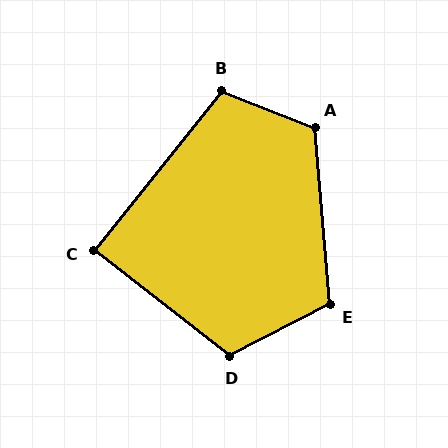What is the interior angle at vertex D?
Approximately 114 degrees (obtuse).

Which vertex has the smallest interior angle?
C, at approximately 89 degrees.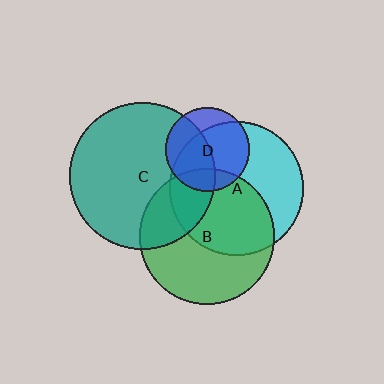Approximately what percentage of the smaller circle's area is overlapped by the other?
Approximately 50%.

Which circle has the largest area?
Circle C (teal).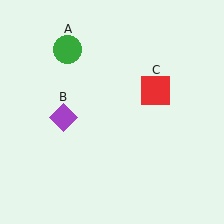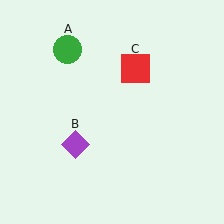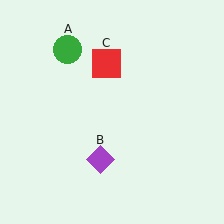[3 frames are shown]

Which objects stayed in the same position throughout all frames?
Green circle (object A) remained stationary.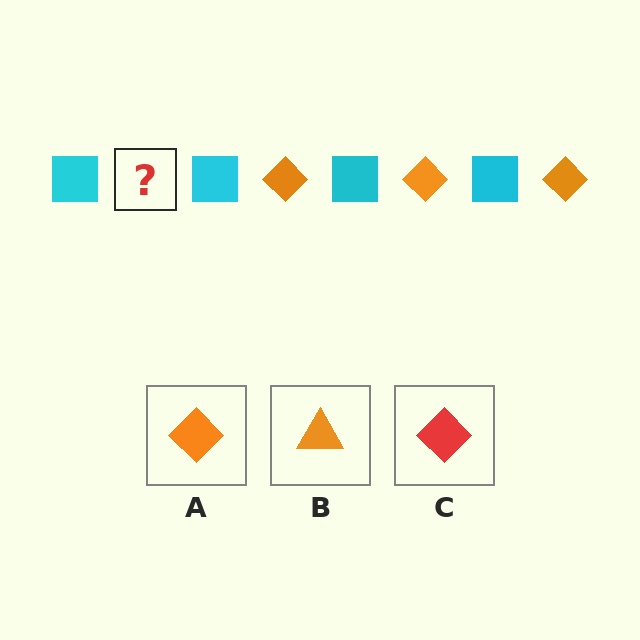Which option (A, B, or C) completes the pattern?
A.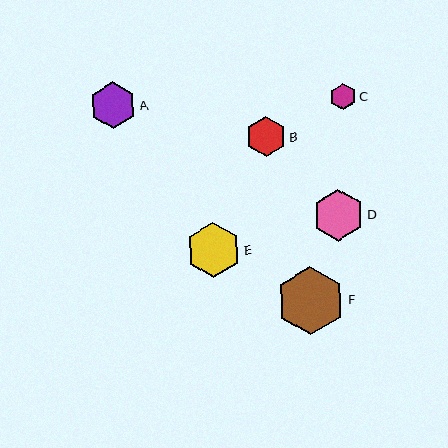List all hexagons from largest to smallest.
From largest to smallest: F, E, D, A, B, C.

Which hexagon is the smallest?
Hexagon C is the smallest with a size of approximately 27 pixels.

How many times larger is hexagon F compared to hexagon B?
Hexagon F is approximately 1.7 times the size of hexagon B.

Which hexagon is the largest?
Hexagon F is the largest with a size of approximately 68 pixels.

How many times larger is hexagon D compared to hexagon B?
Hexagon D is approximately 1.3 times the size of hexagon B.